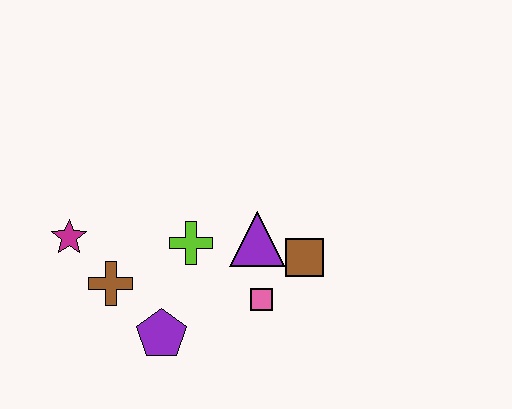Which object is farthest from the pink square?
The magenta star is farthest from the pink square.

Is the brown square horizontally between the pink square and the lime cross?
No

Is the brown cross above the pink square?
Yes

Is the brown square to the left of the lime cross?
No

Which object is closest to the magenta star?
The brown cross is closest to the magenta star.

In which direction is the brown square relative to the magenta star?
The brown square is to the right of the magenta star.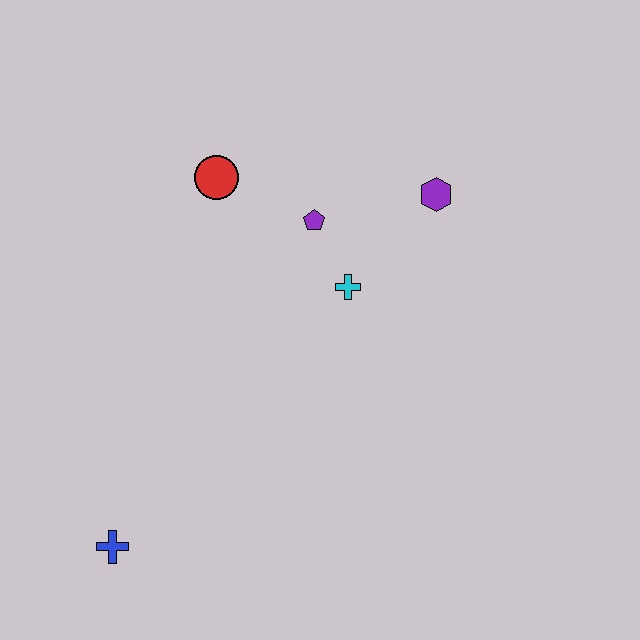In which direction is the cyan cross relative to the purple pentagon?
The cyan cross is below the purple pentagon.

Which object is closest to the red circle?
The purple pentagon is closest to the red circle.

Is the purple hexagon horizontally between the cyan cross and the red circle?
No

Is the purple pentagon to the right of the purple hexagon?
No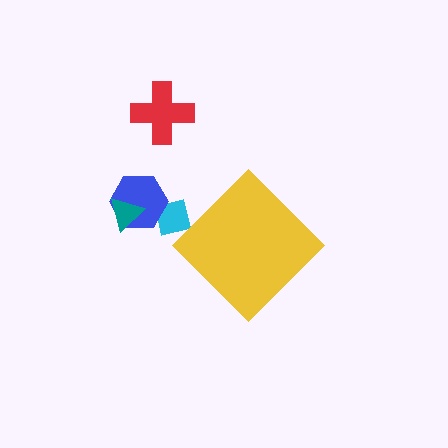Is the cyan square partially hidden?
Yes, the cyan square is partially hidden behind the yellow diamond.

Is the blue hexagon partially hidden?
No, the blue hexagon is fully visible.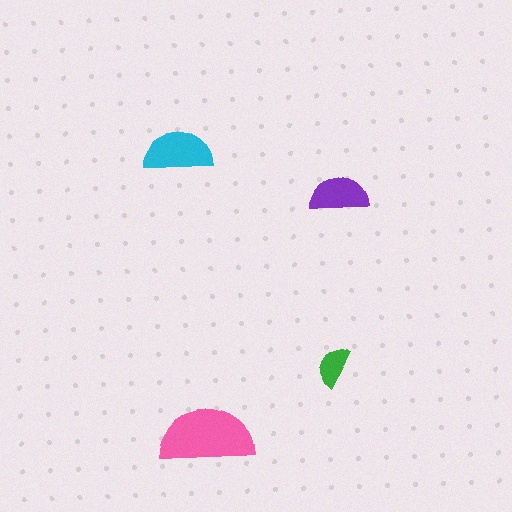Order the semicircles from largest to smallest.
the pink one, the cyan one, the purple one, the green one.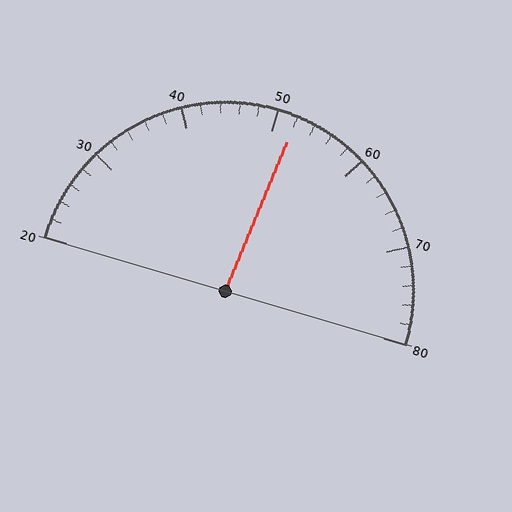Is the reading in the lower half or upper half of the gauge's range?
The reading is in the upper half of the range (20 to 80).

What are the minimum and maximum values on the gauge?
The gauge ranges from 20 to 80.